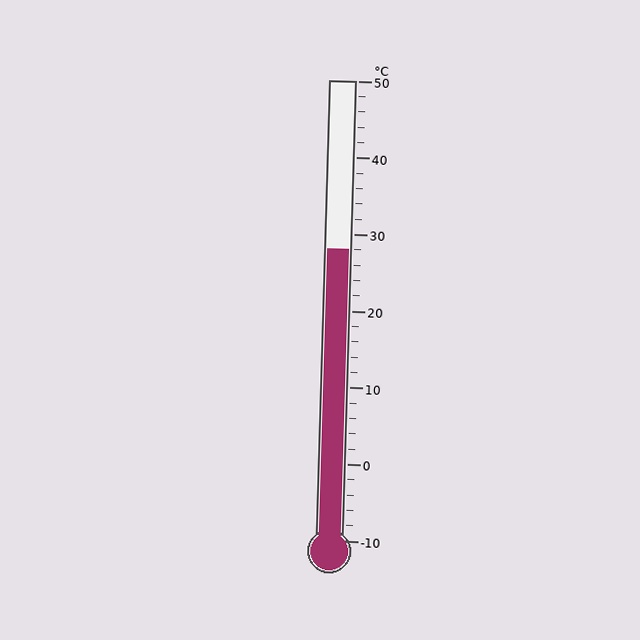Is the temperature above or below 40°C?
The temperature is below 40°C.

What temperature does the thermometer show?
The thermometer shows approximately 28°C.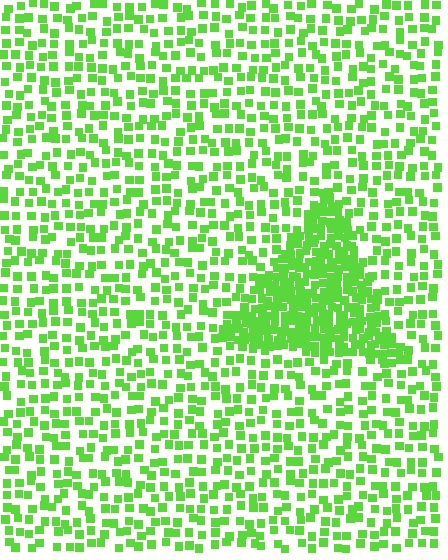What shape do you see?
I see a triangle.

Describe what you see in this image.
The image contains small lime elements arranged at two different densities. A triangle-shaped region is visible where the elements are more densely packed than the surrounding area.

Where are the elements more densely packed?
The elements are more densely packed inside the triangle boundary.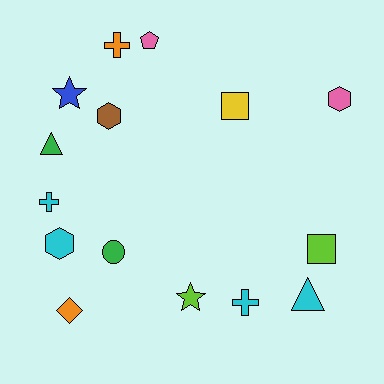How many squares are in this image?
There are 2 squares.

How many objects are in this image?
There are 15 objects.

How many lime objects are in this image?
There are 2 lime objects.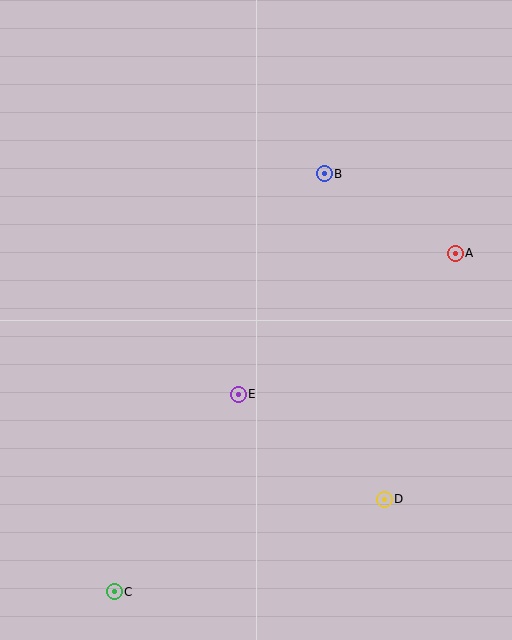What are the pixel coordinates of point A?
Point A is at (455, 253).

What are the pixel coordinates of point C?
Point C is at (114, 592).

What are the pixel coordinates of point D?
Point D is at (384, 499).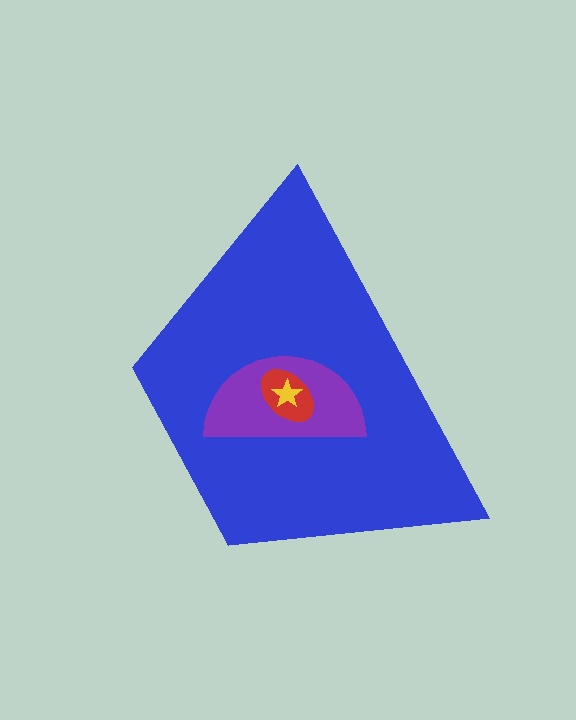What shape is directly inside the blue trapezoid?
The purple semicircle.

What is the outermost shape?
The blue trapezoid.